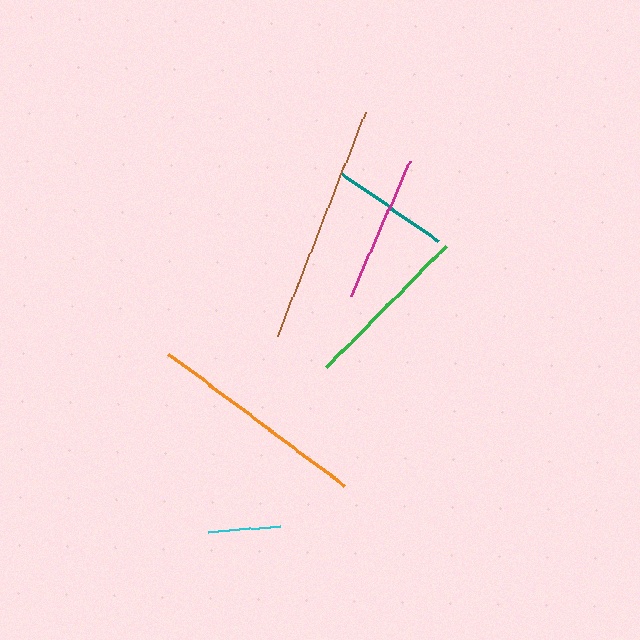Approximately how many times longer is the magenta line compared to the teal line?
The magenta line is approximately 1.3 times the length of the teal line.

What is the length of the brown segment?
The brown segment is approximately 241 pixels long.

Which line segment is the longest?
The brown line is the longest at approximately 241 pixels.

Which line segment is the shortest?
The cyan line is the shortest at approximately 72 pixels.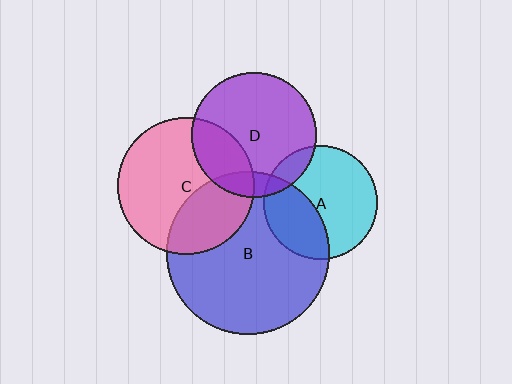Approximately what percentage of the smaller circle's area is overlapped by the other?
Approximately 10%.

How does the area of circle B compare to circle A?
Approximately 2.0 times.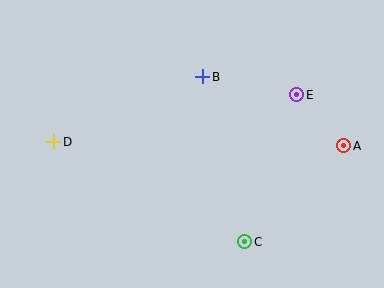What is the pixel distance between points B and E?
The distance between B and E is 96 pixels.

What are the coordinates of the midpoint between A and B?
The midpoint between A and B is at (273, 111).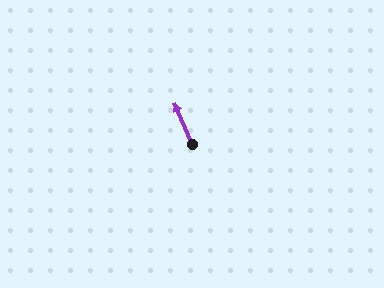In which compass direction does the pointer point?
Northwest.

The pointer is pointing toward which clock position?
Roughly 11 o'clock.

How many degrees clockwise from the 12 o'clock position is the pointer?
Approximately 336 degrees.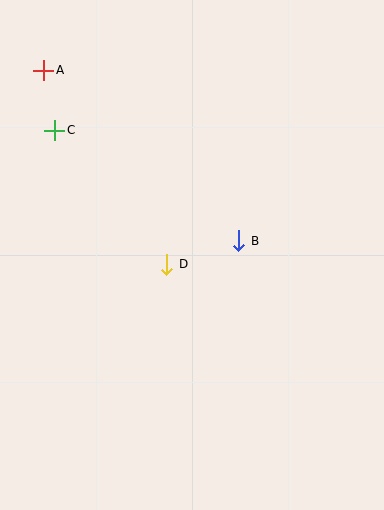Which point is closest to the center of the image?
Point D at (167, 264) is closest to the center.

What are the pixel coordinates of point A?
Point A is at (44, 70).